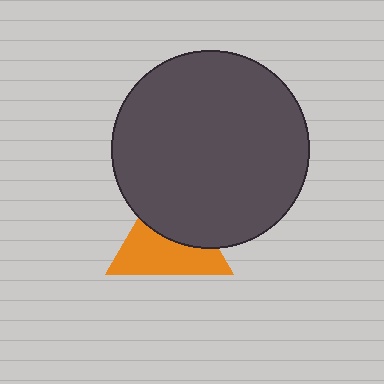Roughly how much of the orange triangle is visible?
About half of it is visible (roughly 55%).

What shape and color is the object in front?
The object in front is a dark gray circle.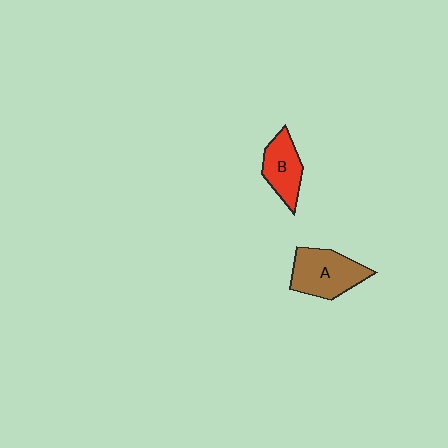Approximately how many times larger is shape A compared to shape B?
Approximately 1.4 times.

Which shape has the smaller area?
Shape B (red).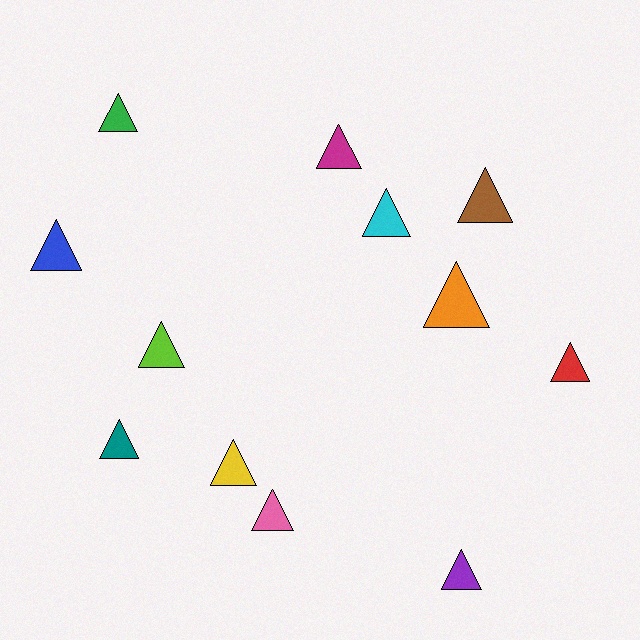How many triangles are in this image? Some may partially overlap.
There are 12 triangles.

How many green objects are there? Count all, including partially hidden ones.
There is 1 green object.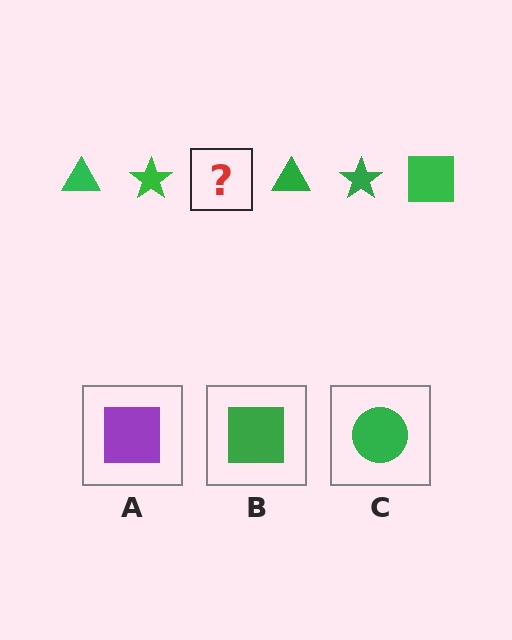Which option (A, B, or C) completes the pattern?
B.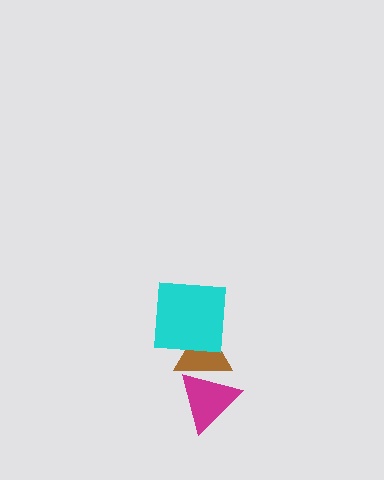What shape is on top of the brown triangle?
The cyan square is on top of the brown triangle.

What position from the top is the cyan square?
The cyan square is 1st from the top.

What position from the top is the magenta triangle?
The magenta triangle is 3rd from the top.